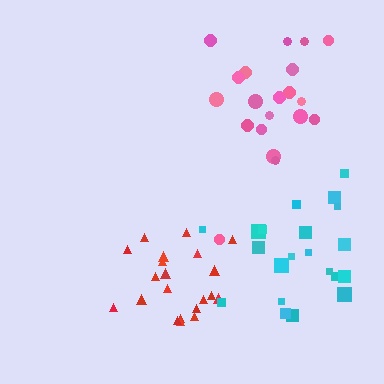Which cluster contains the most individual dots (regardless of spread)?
Red (21).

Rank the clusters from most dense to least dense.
red, pink, cyan.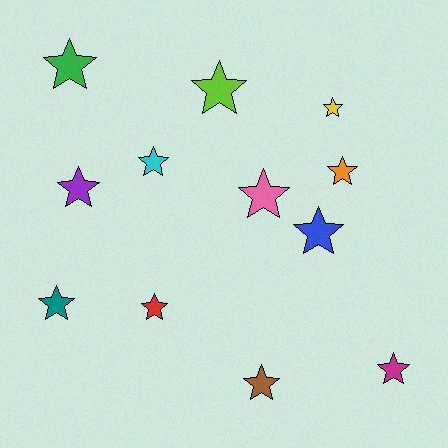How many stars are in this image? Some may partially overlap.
There are 12 stars.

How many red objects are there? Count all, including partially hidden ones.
There is 1 red object.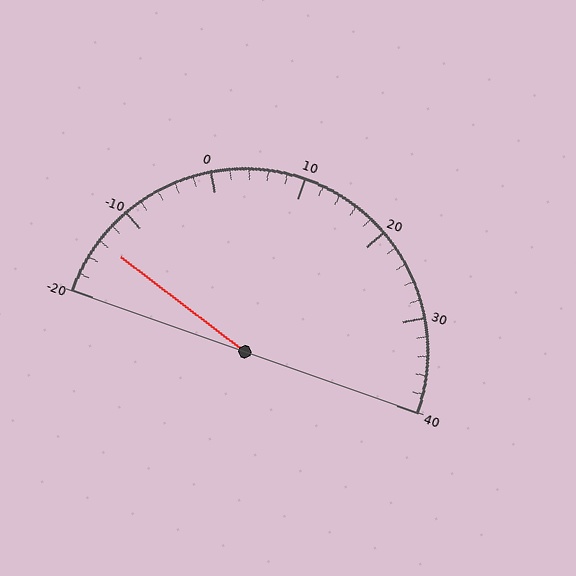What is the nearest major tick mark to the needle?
The nearest major tick mark is -10.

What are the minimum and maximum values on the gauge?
The gauge ranges from -20 to 40.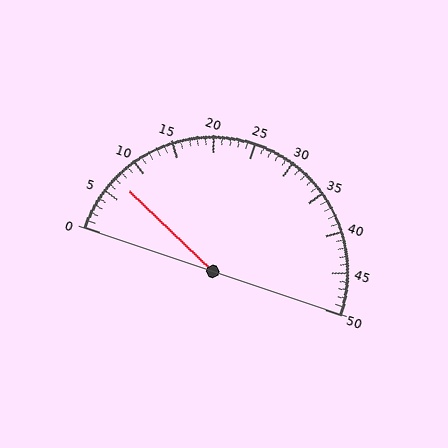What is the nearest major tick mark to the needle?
The nearest major tick mark is 5.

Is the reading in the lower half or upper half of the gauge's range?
The reading is in the lower half of the range (0 to 50).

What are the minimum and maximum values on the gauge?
The gauge ranges from 0 to 50.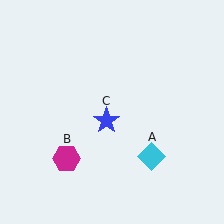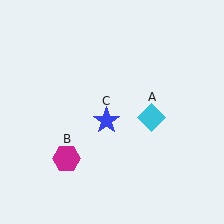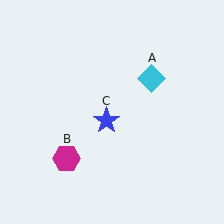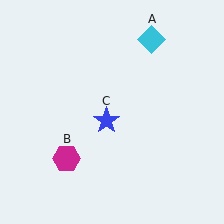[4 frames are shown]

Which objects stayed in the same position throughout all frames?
Magenta hexagon (object B) and blue star (object C) remained stationary.